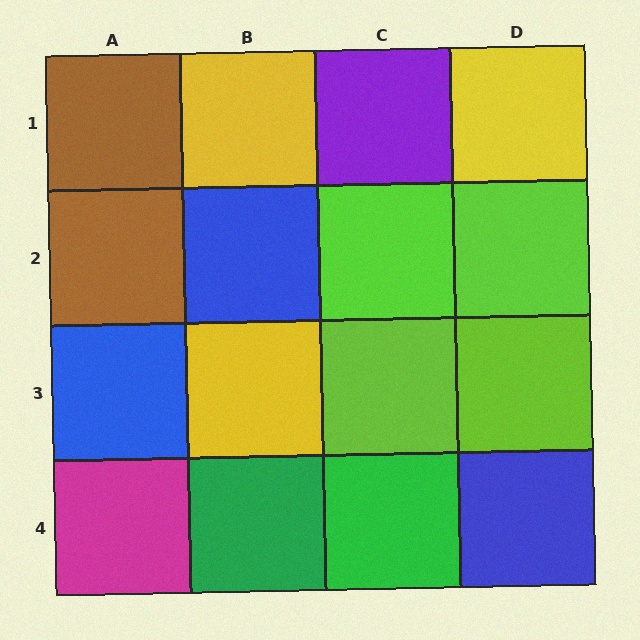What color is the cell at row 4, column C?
Green.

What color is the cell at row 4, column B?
Green.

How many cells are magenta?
1 cell is magenta.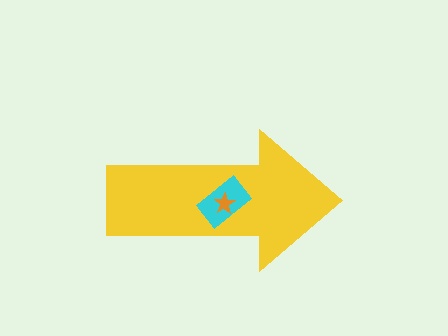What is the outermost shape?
The yellow arrow.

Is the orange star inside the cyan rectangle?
Yes.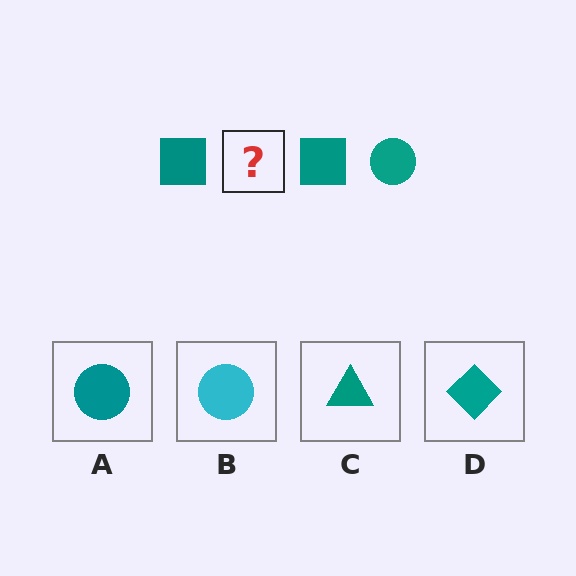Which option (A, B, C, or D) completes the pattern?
A.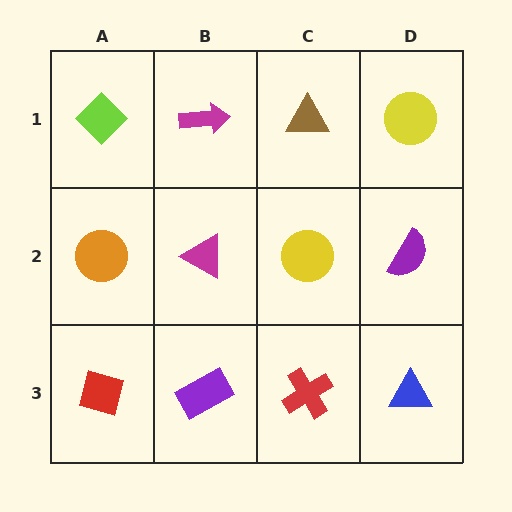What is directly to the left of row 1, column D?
A brown triangle.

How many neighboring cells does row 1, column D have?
2.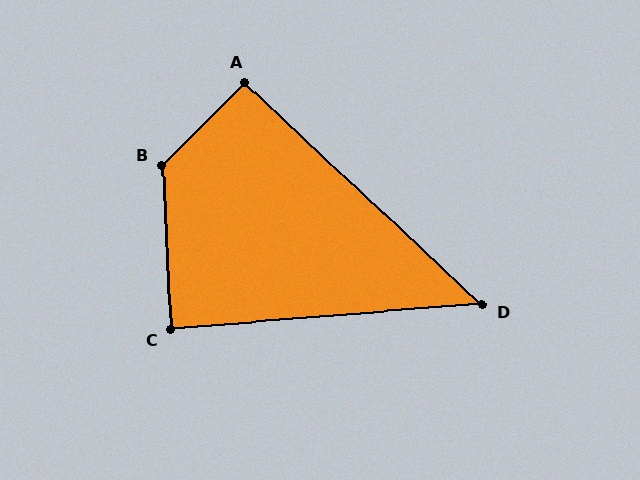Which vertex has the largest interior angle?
B, at approximately 132 degrees.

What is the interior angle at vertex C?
Approximately 88 degrees (approximately right).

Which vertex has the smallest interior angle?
D, at approximately 48 degrees.